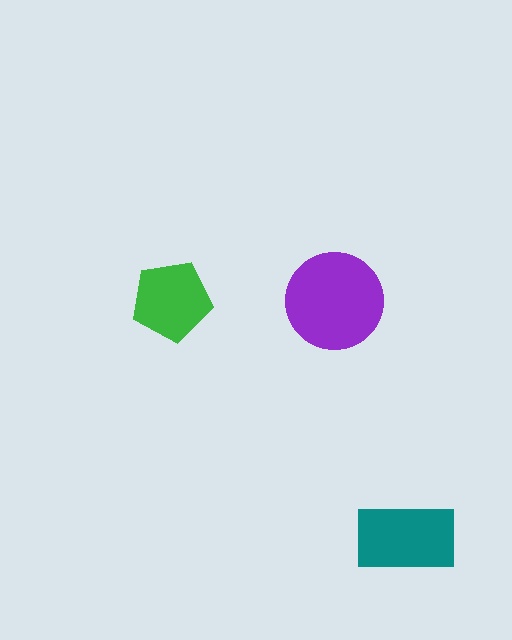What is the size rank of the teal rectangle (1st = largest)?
2nd.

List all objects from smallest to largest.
The green pentagon, the teal rectangle, the purple circle.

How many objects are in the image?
There are 3 objects in the image.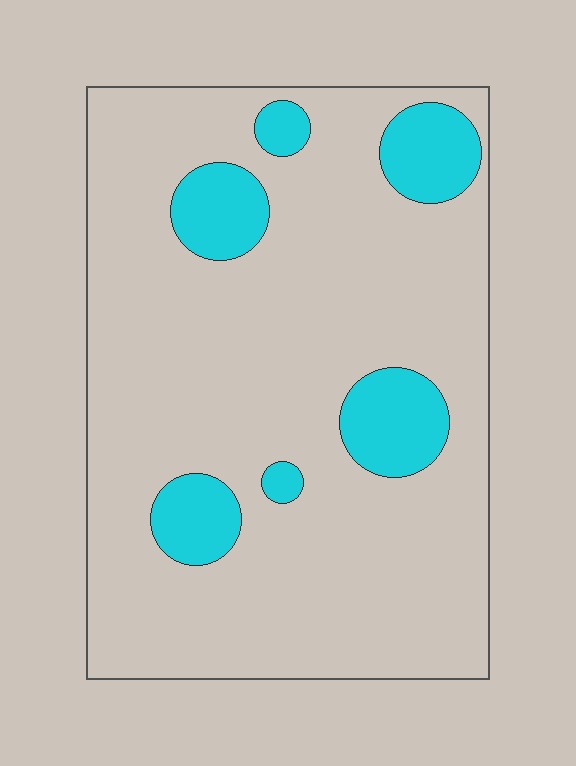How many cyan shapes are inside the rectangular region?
6.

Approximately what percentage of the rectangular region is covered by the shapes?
Approximately 15%.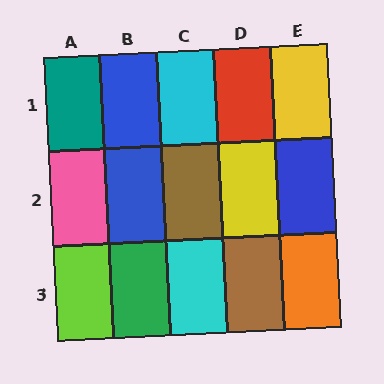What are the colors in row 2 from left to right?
Pink, blue, brown, yellow, blue.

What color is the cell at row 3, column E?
Orange.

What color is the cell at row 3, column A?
Lime.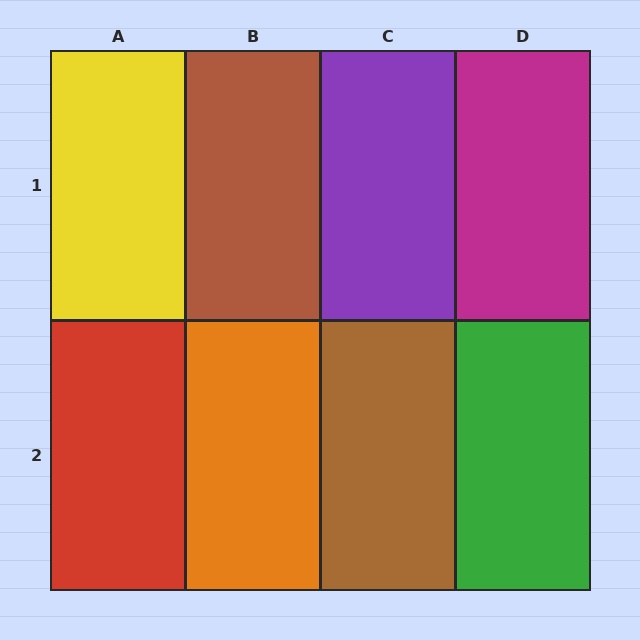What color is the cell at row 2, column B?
Orange.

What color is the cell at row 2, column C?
Brown.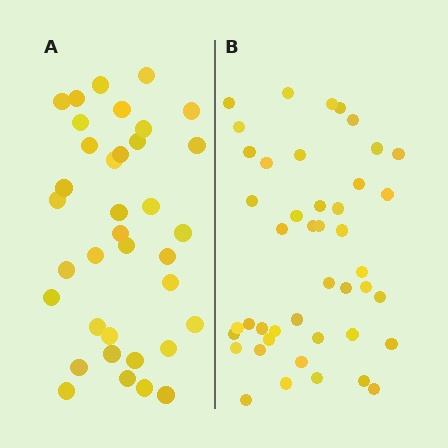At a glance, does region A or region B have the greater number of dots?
Region B (the right region) has more dots.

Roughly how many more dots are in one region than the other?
Region B has roughly 8 or so more dots than region A.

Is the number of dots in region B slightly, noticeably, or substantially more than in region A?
Region B has only slightly more — the two regions are fairly close. The ratio is roughly 1.2 to 1.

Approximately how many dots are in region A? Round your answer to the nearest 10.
About 40 dots. (The exact count is 36, which rounds to 40.)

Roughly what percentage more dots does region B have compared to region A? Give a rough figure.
About 20% more.